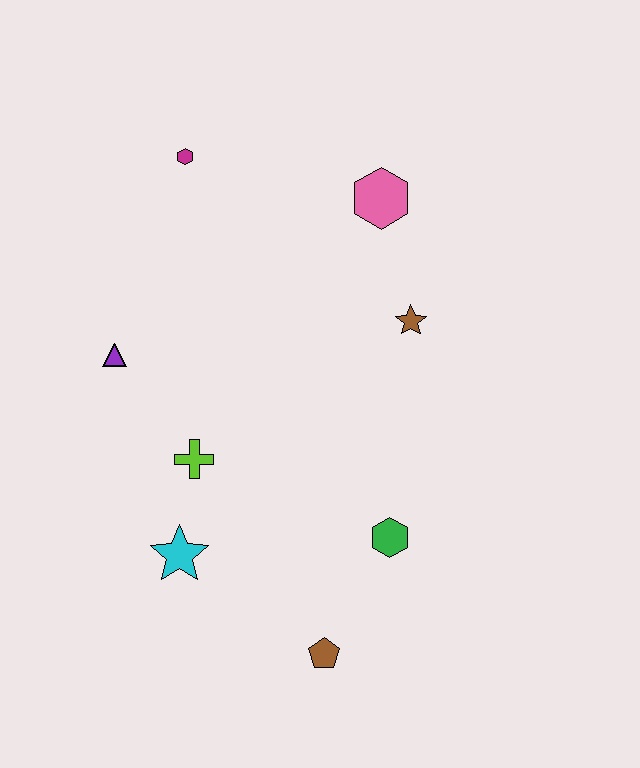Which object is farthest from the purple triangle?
The brown pentagon is farthest from the purple triangle.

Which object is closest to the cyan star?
The lime cross is closest to the cyan star.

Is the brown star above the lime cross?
Yes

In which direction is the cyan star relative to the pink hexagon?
The cyan star is below the pink hexagon.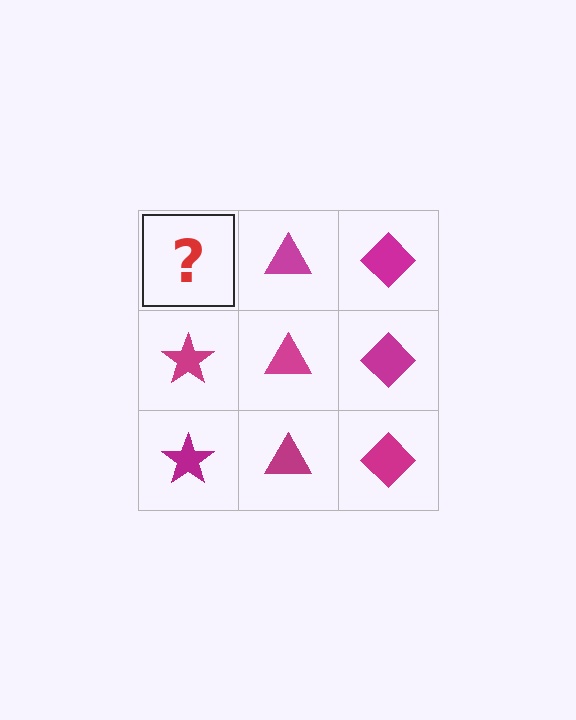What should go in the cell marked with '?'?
The missing cell should contain a magenta star.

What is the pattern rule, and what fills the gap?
The rule is that each column has a consistent shape. The gap should be filled with a magenta star.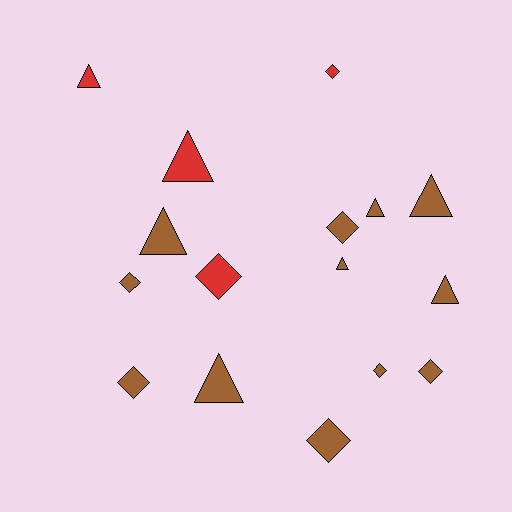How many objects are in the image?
There are 16 objects.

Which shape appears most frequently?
Diamond, with 8 objects.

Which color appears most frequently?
Brown, with 12 objects.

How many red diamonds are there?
There are 2 red diamonds.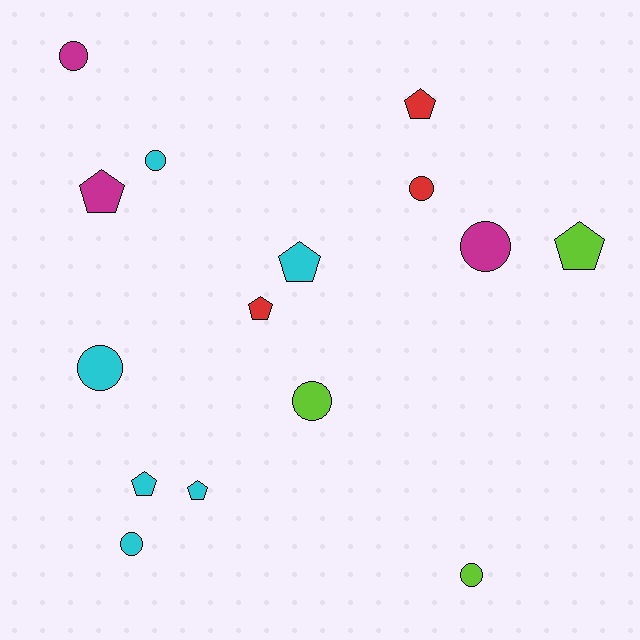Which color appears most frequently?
Cyan, with 6 objects.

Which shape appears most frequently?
Circle, with 8 objects.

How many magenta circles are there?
There are 2 magenta circles.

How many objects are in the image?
There are 15 objects.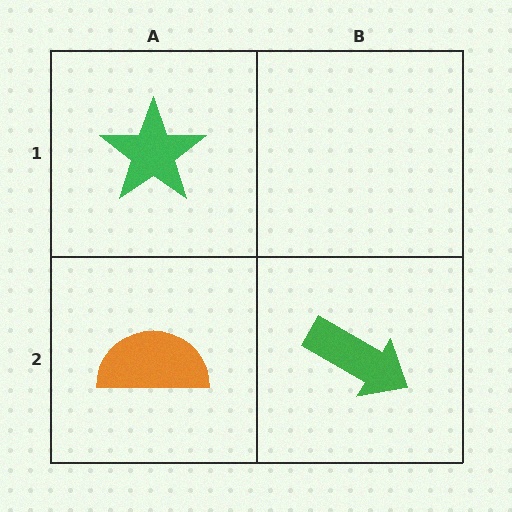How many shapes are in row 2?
2 shapes.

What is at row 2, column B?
A green arrow.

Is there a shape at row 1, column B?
No, that cell is empty.